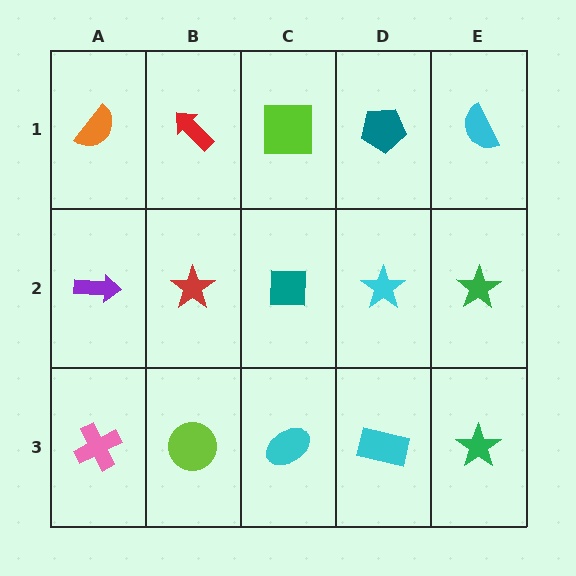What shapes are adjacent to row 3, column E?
A green star (row 2, column E), a cyan rectangle (row 3, column D).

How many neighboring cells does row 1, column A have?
2.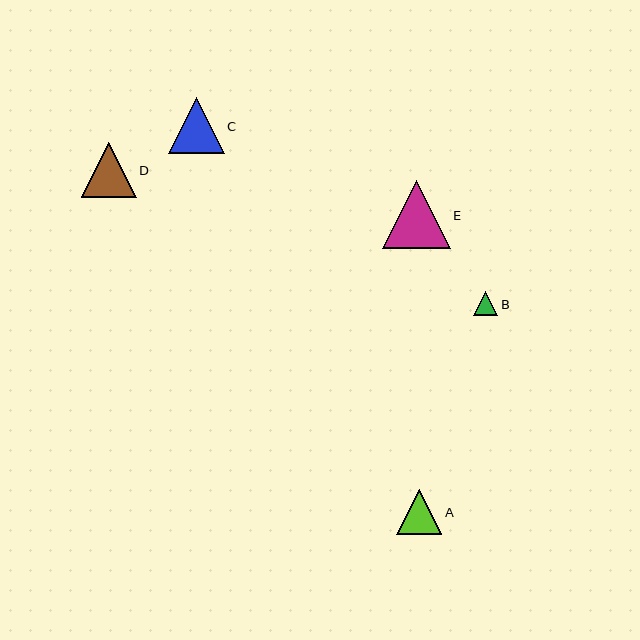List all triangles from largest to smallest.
From largest to smallest: E, C, D, A, B.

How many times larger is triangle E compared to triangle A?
Triangle E is approximately 1.5 times the size of triangle A.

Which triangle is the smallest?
Triangle B is the smallest with a size of approximately 24 pixels.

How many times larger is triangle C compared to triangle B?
Triangle C is approximately 2.3 times the size of triangle B.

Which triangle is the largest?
Triangle E is the largest with a size of approximately 68 pixels.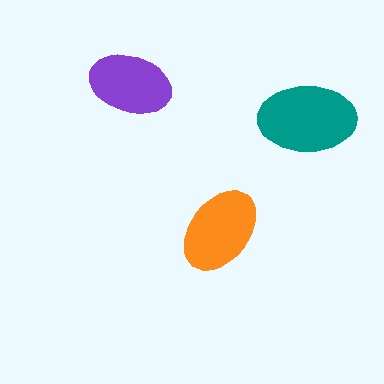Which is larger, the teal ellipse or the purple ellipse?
The teal one.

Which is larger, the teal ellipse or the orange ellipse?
The teal one.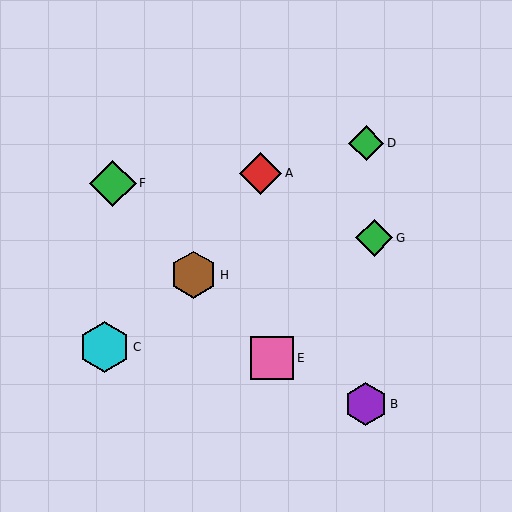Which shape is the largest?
The cyan hexagon (labeled C) is the largest.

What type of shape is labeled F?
Shape F is a green diamond.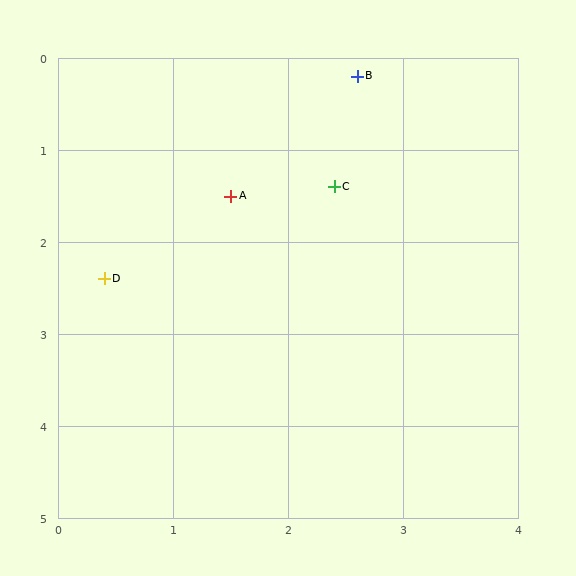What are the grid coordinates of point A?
Point A is at approximately (1.5, 1.5).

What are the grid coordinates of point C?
Point C is at approximately (2.4, 1.4).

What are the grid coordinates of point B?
Point B is at approximately (2.6, 0.2).